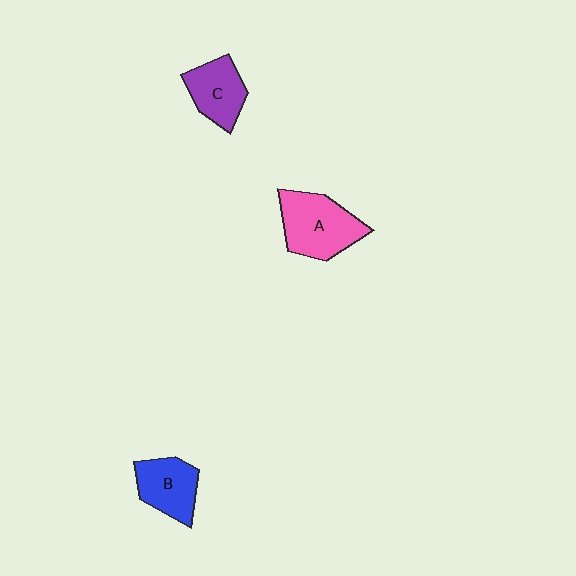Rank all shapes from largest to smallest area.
From largest to smallest: A (pink), B (blue), C (purple).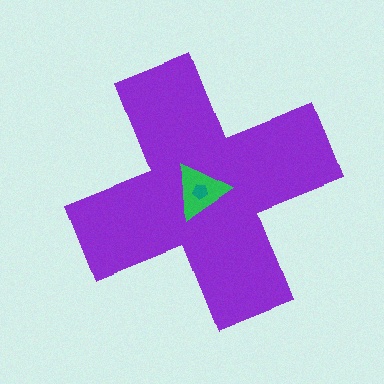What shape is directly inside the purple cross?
The green triangle.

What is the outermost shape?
The purple cross.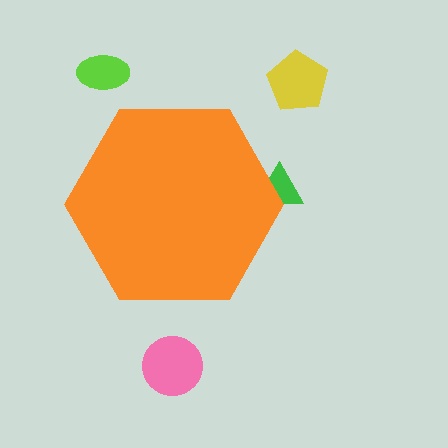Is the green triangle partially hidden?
Yes, the green triangle is partially hidden behind the orange hexagon.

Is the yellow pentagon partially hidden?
No, the yellow pentagon is fully visible.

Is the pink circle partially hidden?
No, the pink circle is fully visible.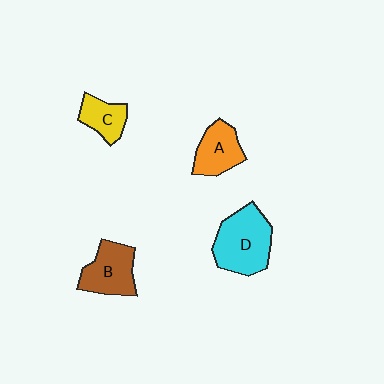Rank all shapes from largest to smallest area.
From largest to smallest: D (cyan), B (brown), A (orange), C (yellow).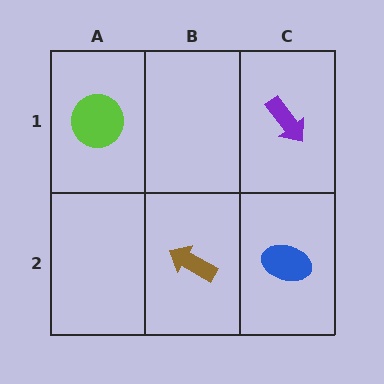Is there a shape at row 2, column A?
No, that cell is empty.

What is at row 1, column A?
A lime circle.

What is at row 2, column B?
A brown arrow.